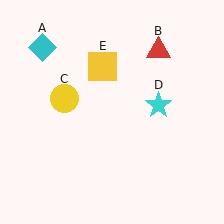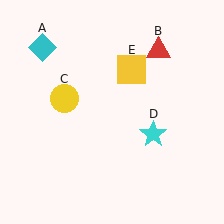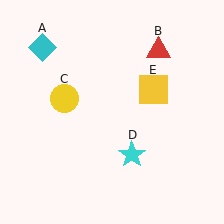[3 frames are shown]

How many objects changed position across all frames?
2 objects changed position: cyan star (object D), yellow square (object E).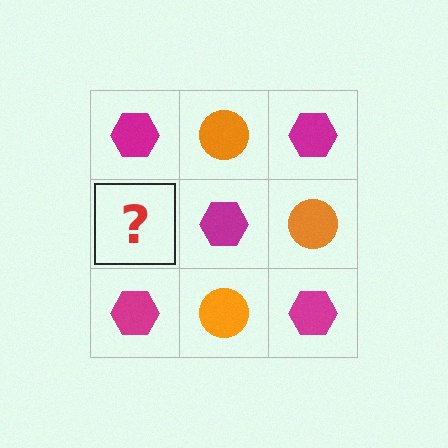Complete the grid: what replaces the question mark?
The question mark should be replaced with an orange circle.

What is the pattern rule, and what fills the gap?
The rule is that it alternates magenta hexagon and orange circle in a checkerboard pattern. The gap should be filled with an orange circle.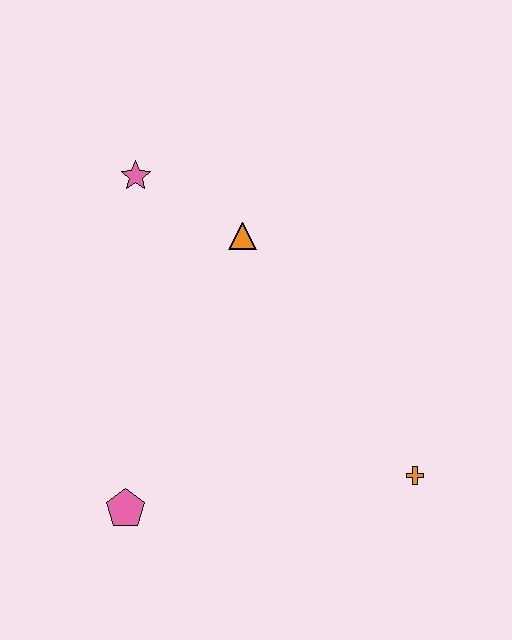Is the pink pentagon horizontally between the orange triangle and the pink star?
No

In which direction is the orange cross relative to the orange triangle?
The orange cross is below the orange triangle.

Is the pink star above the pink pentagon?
Yes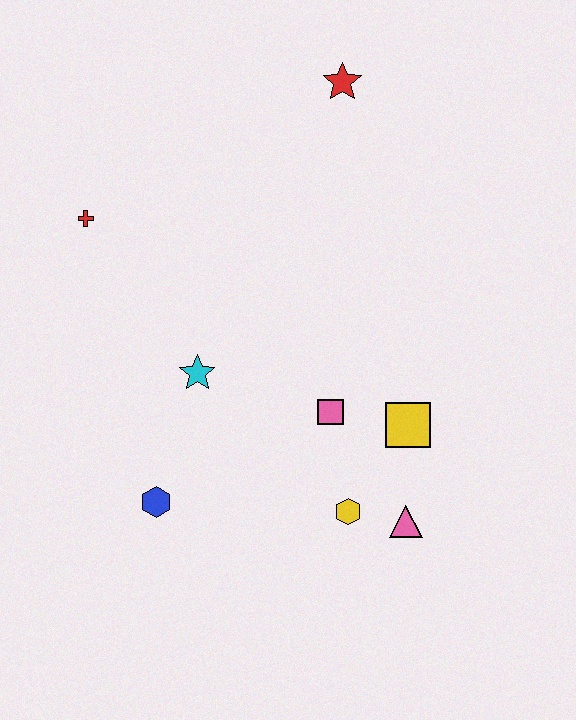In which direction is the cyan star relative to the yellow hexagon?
The cyan star is to the left of the yellow hexagon.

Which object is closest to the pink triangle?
The yellow hexagon is closest to the pink triangle.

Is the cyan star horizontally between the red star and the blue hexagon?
Yes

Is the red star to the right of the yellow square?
No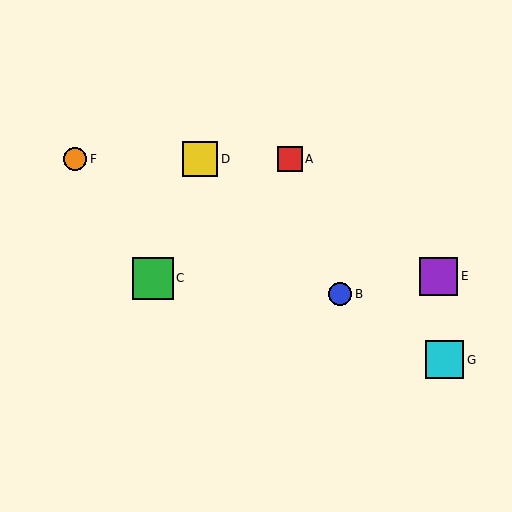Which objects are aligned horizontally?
Objects A, D, F are aligned horizontally.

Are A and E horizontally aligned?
No, A is at y≈159 and E is at y≈276.